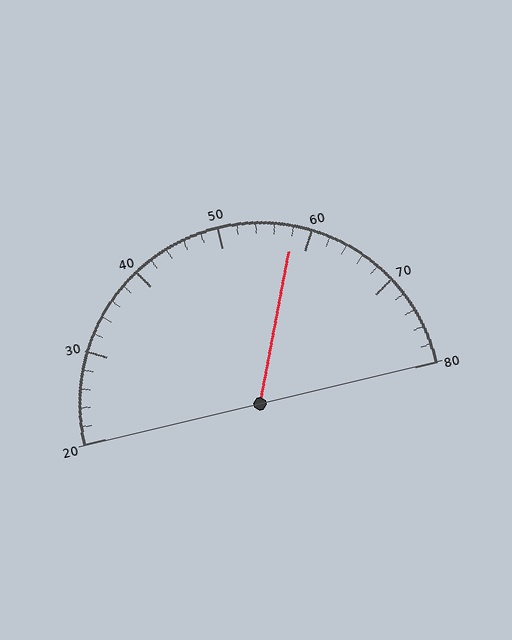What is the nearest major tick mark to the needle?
The nearest major tick mark is 60.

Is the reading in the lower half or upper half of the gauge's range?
The reading is in the upper half of the range (20 to 80).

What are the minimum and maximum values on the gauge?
The gauge ranges from 20 to 80.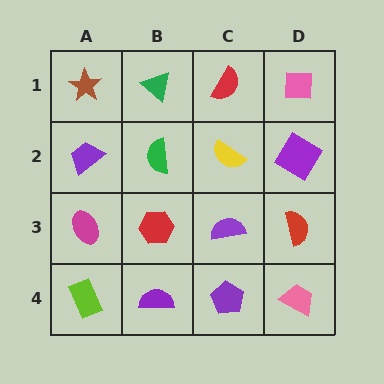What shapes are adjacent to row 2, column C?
A red semicircle (row 1, column C), a purple semicircle (row 3, column C), a green semicircle (row 2, column B), a purple diamond (row 2, column D).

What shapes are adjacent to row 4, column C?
A purple semicircle (row 3, column C), a purple semicircle (row 4, column B), a pink trapezoid (row 4, column D).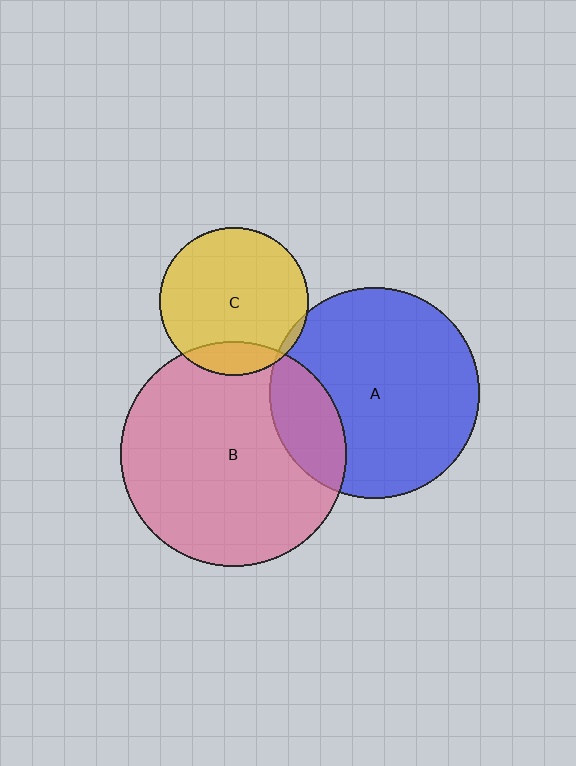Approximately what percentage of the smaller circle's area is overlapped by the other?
Approximately 15%.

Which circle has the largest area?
Circle B (pink).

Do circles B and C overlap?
Yes.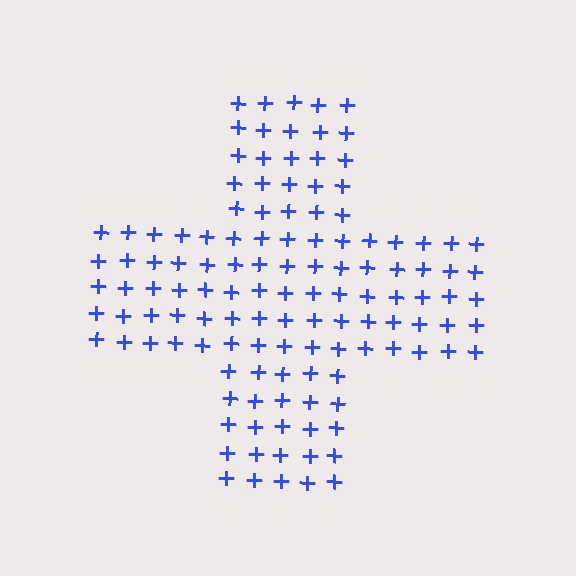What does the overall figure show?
The overall figure shows a cross.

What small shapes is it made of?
It is made of small plus signs.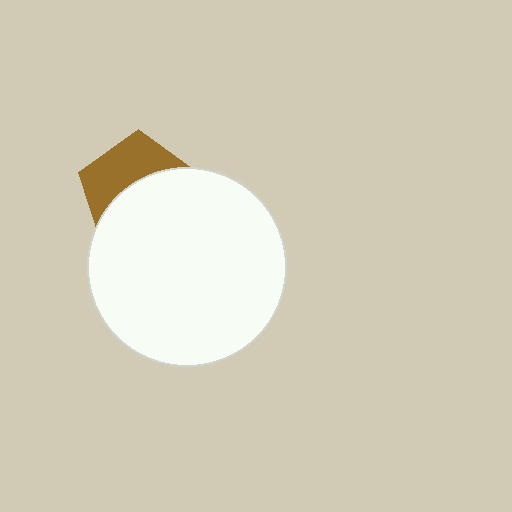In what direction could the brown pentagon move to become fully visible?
The brown pentagon could move up. That would shift it out from behind the white circle entirely.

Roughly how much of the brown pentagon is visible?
A small part of it is visible (roughly 43%).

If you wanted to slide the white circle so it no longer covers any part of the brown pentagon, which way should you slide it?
Slide it down — that is the most direct way to separate the two shapes.